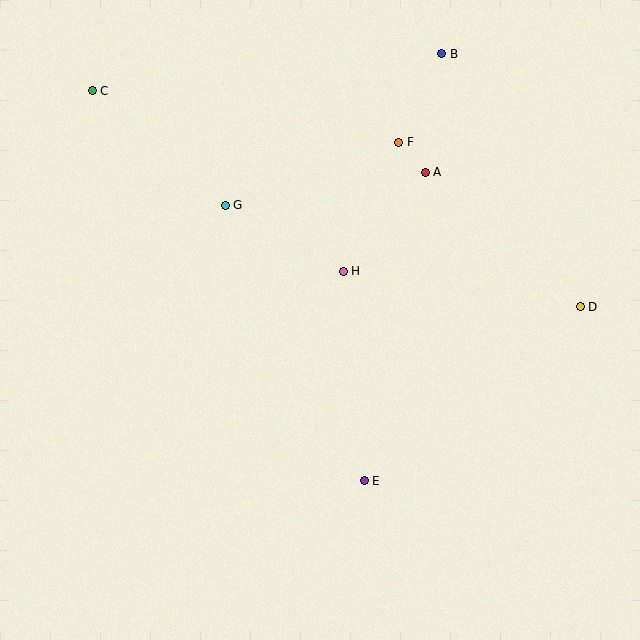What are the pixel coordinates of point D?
Point D is at (580, 307).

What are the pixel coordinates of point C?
Point C is at (92, 91).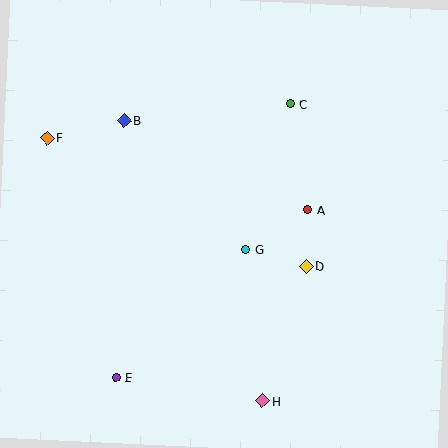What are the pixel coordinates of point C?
Point C is at (290, 104).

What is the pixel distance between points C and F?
The distance between C and F is 245 pixels.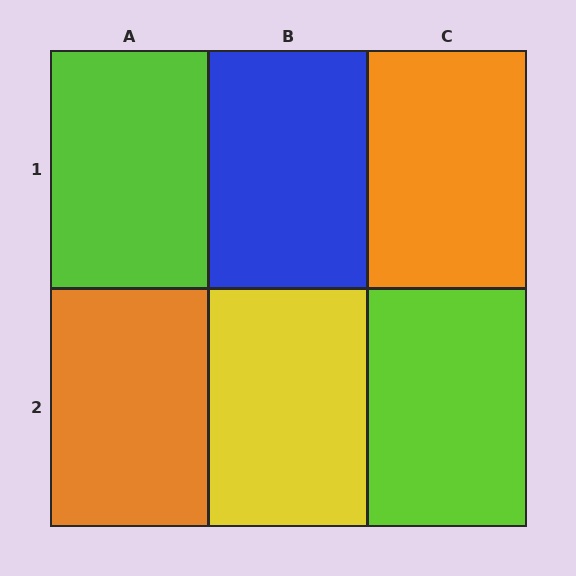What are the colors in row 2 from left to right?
Orange, yellow, lime.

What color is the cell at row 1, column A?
Lime.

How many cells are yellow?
1 cell is yellow.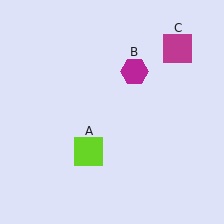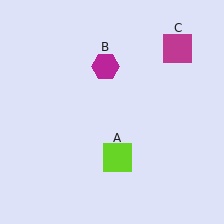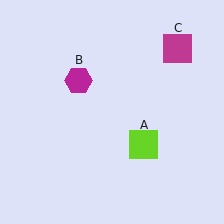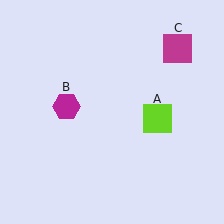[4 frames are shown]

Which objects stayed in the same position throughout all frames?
Magenta square (object C) remained stationary.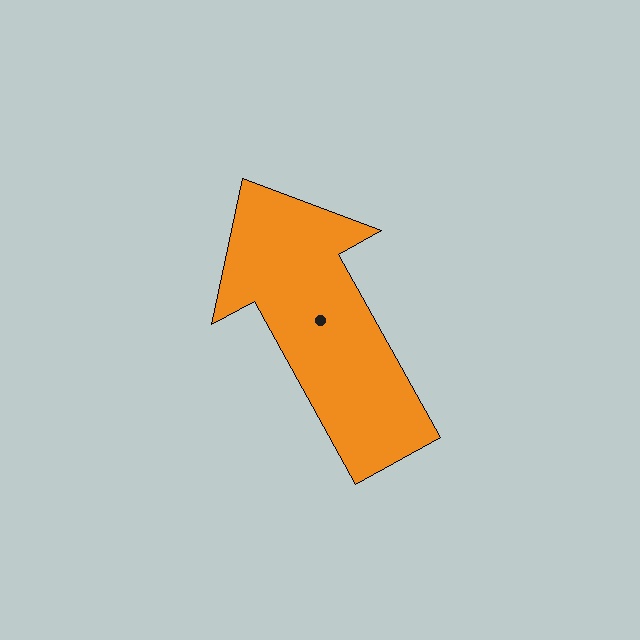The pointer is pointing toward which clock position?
Roughly 11 o'clock.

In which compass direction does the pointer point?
Northwest.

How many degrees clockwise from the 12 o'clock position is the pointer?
Approximately 331 degrees.